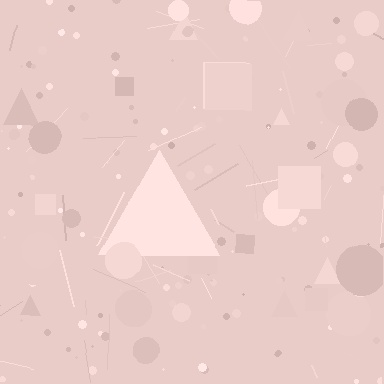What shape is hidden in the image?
A triangle is hidden in the image.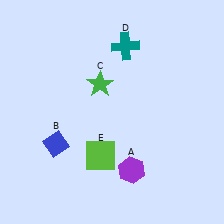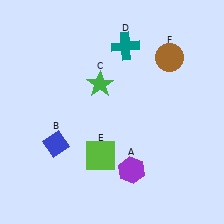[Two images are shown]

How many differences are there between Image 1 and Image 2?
There is 1 difference between the two images.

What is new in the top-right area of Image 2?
A brown circle (F) was added in the top-right area of Image 2.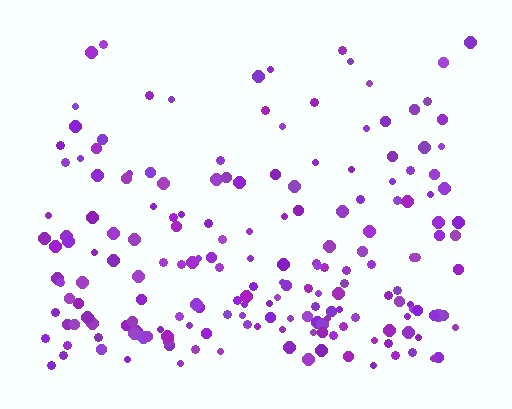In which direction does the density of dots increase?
From top to bottom, with the bottom side densest.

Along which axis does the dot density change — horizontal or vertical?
Vertical.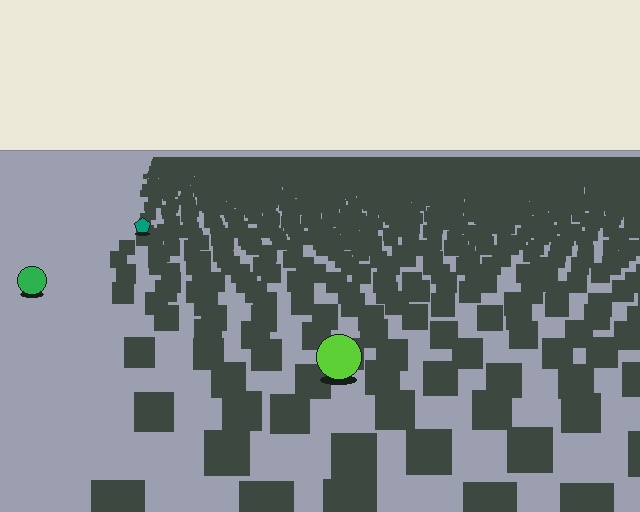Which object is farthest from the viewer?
The teal pentagon is farthest from the viewer. It appears smaller and the ground texture around it is denser.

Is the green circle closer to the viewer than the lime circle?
No. The lime circle is closer — you can tell from the texture gradient: the ground texture is coarser near it.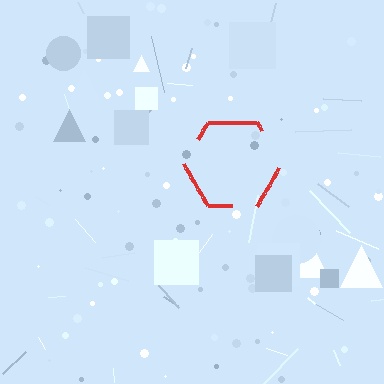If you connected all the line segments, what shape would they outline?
They would outline a hexagon.